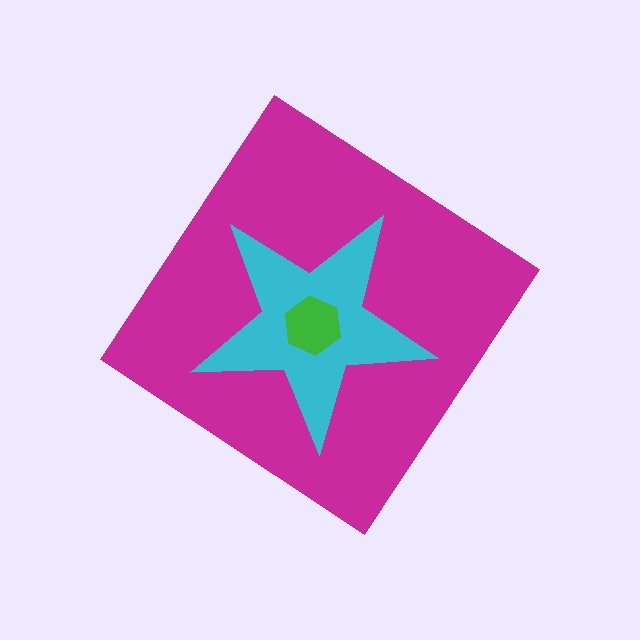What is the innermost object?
The green hexagon.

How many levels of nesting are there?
3.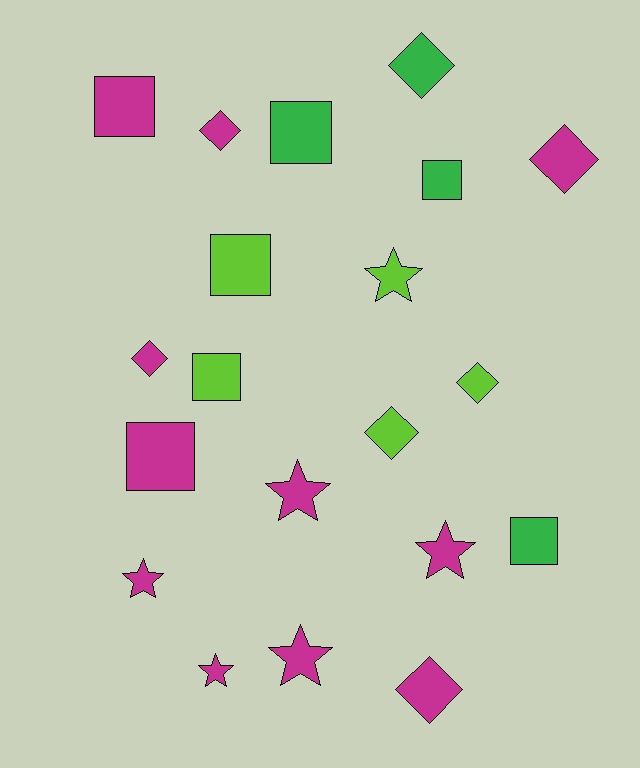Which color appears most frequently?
Magenta, with 11 objects.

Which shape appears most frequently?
Square, with 7 objects.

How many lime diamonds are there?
There are 2 lime diamonds.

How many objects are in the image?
There are 20 objects.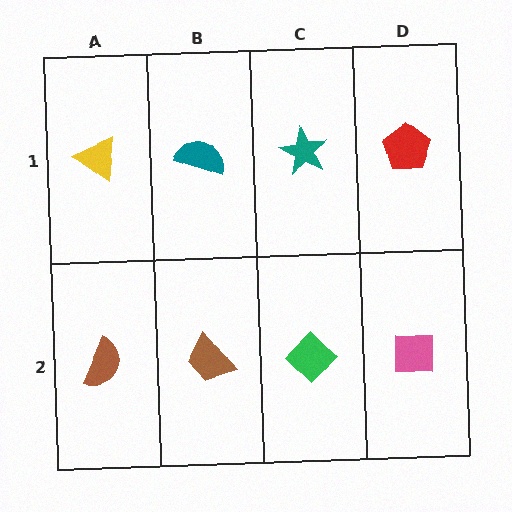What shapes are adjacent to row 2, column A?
A yellow triangle (row 1, column A), a brown trapezoid (row 2, column B).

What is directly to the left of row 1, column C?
A teal semicircle.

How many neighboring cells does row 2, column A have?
2.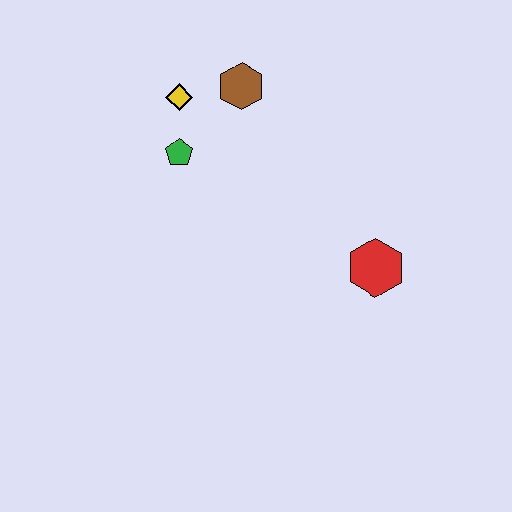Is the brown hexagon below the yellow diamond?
No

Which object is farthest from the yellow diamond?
The red hexagon is farthest from the yellow diamond.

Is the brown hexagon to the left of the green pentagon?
No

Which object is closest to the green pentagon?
The yellow diamond is closest to the green pentagon.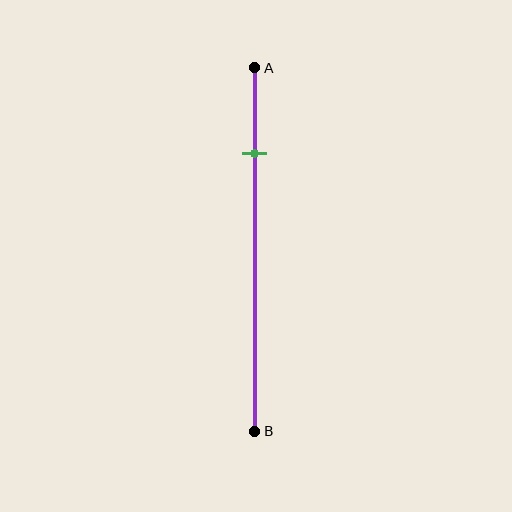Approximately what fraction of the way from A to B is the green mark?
The green mark is approximately 25% of the way from A to B.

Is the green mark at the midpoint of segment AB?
No, the mark is at about 25% from A, not at the 50% midpoint.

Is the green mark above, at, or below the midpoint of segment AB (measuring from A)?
The green mark is above the midpoint of segment AB.